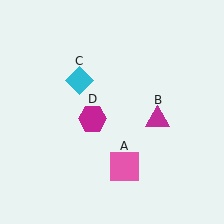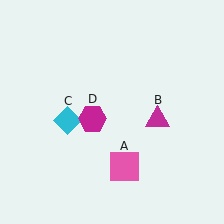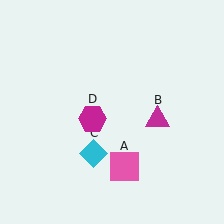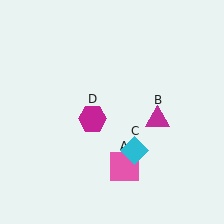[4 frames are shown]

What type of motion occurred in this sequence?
The cyan diamond (object C) rotated counterclockwise around the center of the scene.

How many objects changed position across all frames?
1 object changed position: cyan diamond (object C).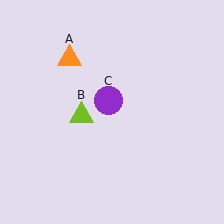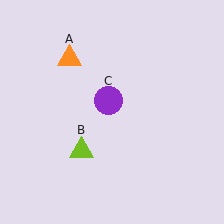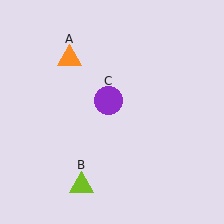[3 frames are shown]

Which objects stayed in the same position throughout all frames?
Orange triangle (object A) and purple circle (object C) remained stationary.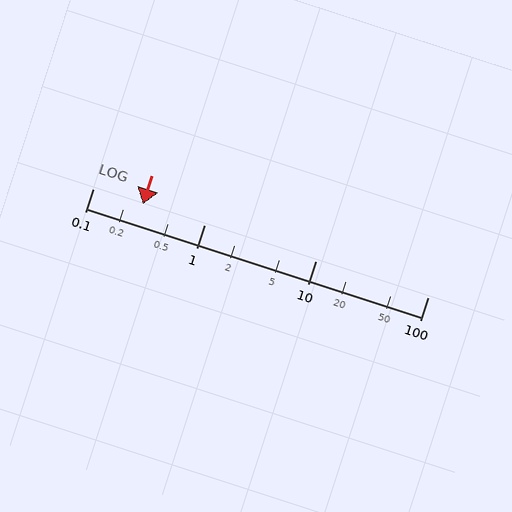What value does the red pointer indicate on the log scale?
The pointer indicates approximately 0.28.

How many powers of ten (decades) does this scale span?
The scale spans 3 decades, from 0.1 to 100.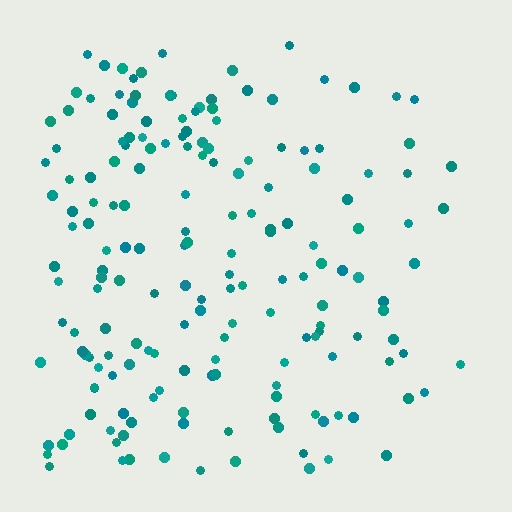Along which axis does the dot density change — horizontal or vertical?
Horizontal.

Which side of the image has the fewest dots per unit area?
The right.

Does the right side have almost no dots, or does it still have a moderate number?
Still a moderate number, just noticeably fewer than the left.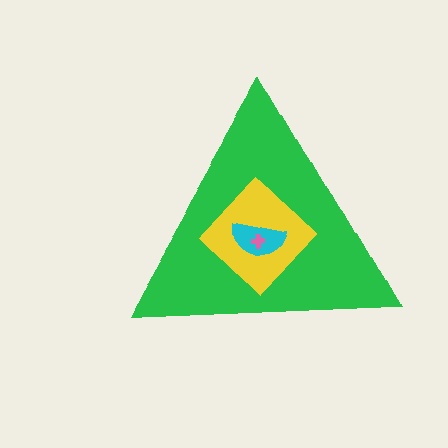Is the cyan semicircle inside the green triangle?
Yes.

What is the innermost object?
The pink cross.